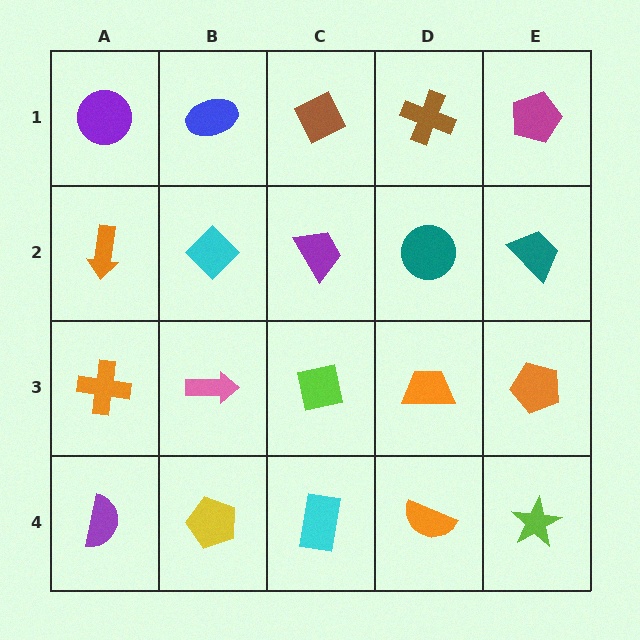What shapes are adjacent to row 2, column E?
A magenta pentagon (row 1, column E), an orange pentagon (row 3, column E), a teal circle (row 2, column D).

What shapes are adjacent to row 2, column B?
A blue ellipse (row 1, column B), a pink arrow (row 3, column B), an orange arrow (row 2, column A), a purple trapezoid (row 2, column C).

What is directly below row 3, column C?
A cyan rectangle.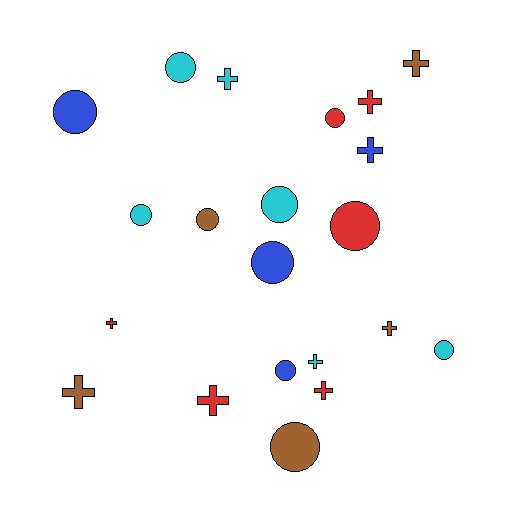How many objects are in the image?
There are 21 objects.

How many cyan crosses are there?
There are 2 cyan crosses.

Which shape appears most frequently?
Circle, with 11 objects.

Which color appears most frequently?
Cyan, with 6 objects.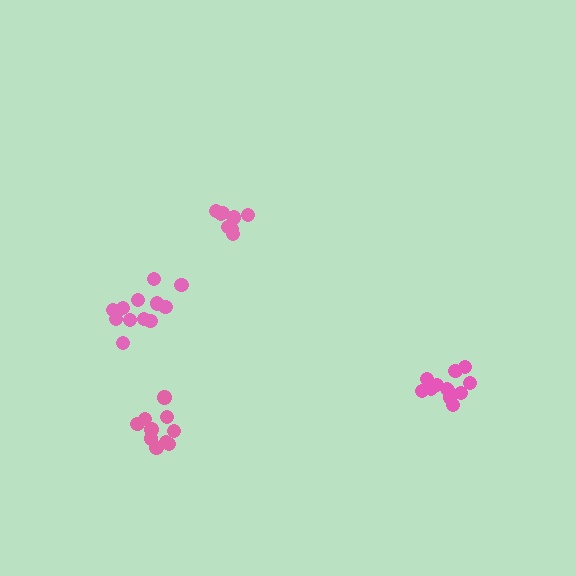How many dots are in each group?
Group 1: 13 dots, Group 2: 8 dots, Group 3: 13 dots, Group 4: 10 dots (44 total).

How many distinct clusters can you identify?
There are 4 distinct clusters.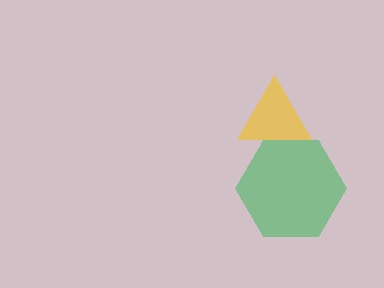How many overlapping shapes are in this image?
There are 2 overlapping shapes in the image.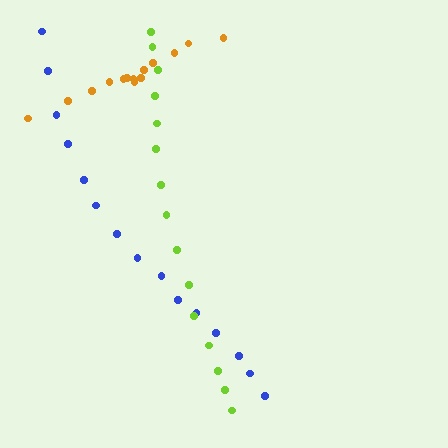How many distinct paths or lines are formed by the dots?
There are 3 distinct paths.